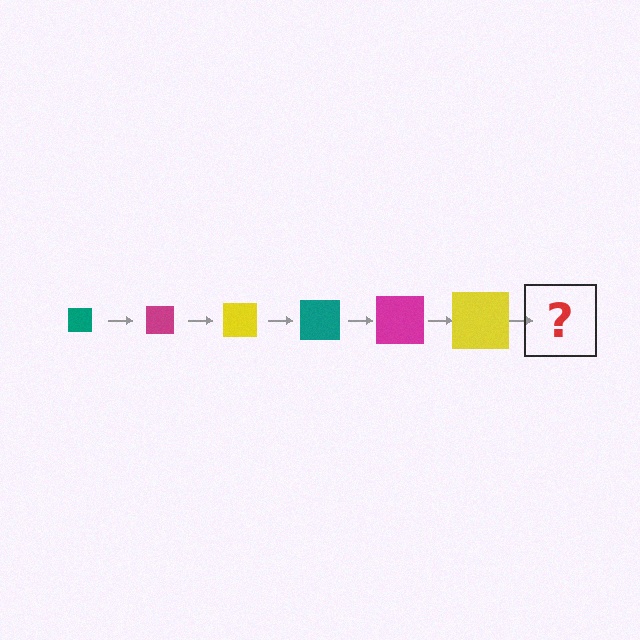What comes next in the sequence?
The next element should be a teal square, larger than the previous one.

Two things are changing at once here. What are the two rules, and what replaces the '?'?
The two rules are that the square grows larger each step and the color cycles through teal, magenta, and yellow. The '?' should be a teal square, larger than the previous one.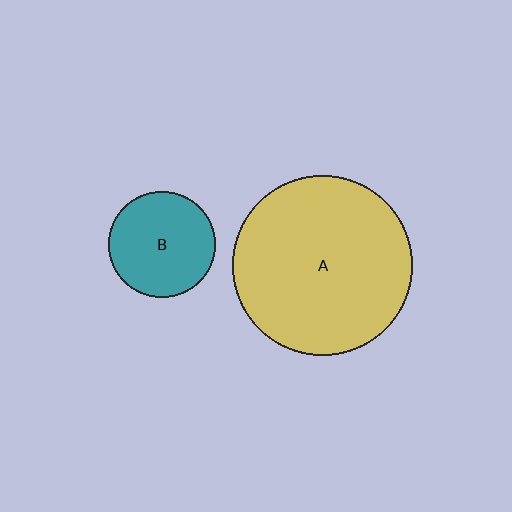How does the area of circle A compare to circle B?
Approximately 2.8 times.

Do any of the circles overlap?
No, none of the circles overlap.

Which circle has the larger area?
Circle A (yellow).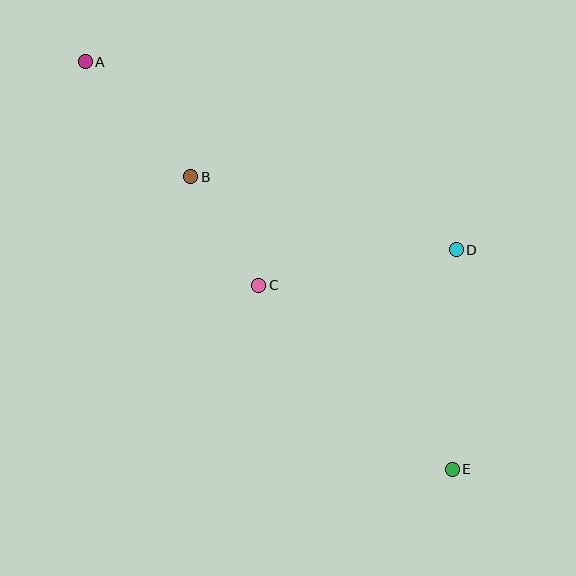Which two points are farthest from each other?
Points A and E are farthest from each other.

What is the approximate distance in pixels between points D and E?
The distance between D and E is approximately 219 pixels.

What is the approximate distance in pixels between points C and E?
The distance between C and E is approximately 267 pixels.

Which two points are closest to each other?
Points B and C are closest to each other.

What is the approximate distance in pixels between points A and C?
The distance between A and C is approximately 283 pixels.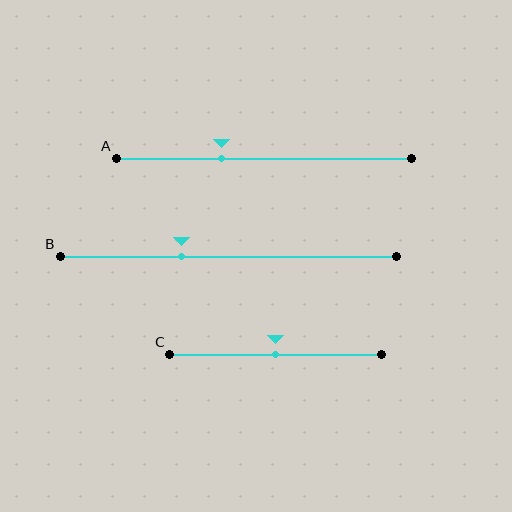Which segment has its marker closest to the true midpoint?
Segment C has its marker closest to the true midpoint.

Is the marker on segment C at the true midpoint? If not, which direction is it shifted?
Yes, the marker on segment C is at the true midpoint.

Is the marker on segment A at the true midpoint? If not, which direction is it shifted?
No, the marker on segment A is shifted to the left by about 14% of the segment length.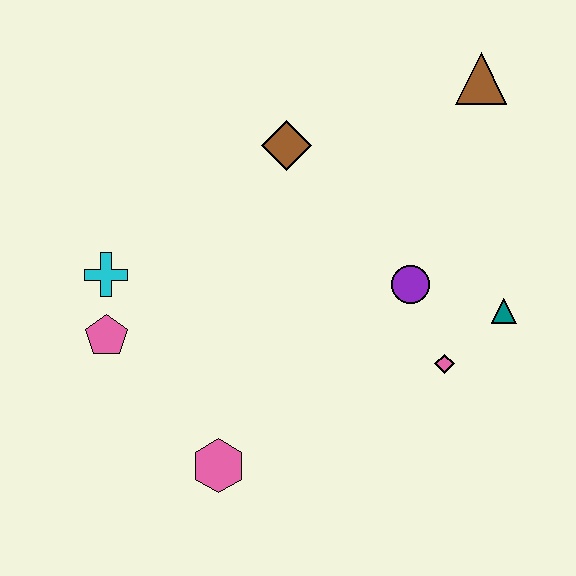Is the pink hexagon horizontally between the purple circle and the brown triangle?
No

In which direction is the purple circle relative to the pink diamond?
The purple circle is above the pink diamond.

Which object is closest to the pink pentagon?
The cyan cross is closest to the pink pentagon.